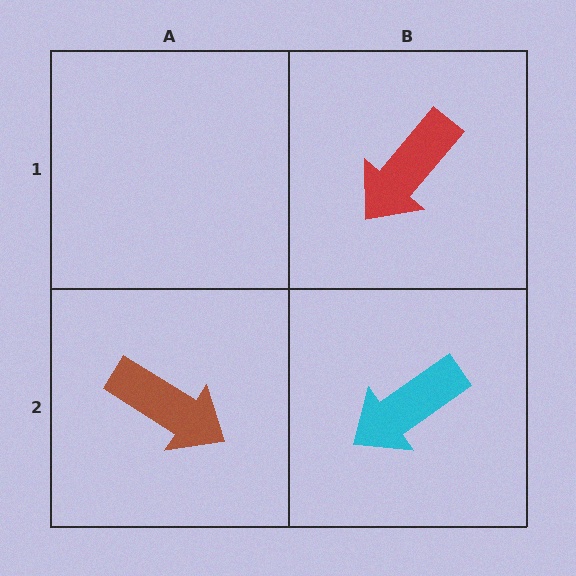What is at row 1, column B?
A red arrow.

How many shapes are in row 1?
1 shape.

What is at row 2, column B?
A cyan arrow.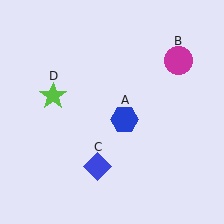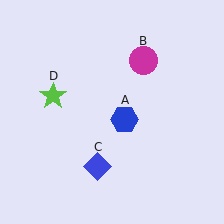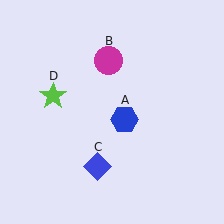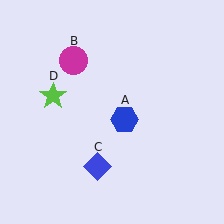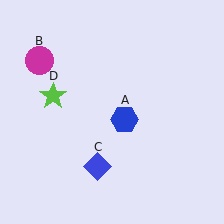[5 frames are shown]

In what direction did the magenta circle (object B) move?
The magenta circle (object B) moved left.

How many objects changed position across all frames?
1 object changed position: magenta circle (object B).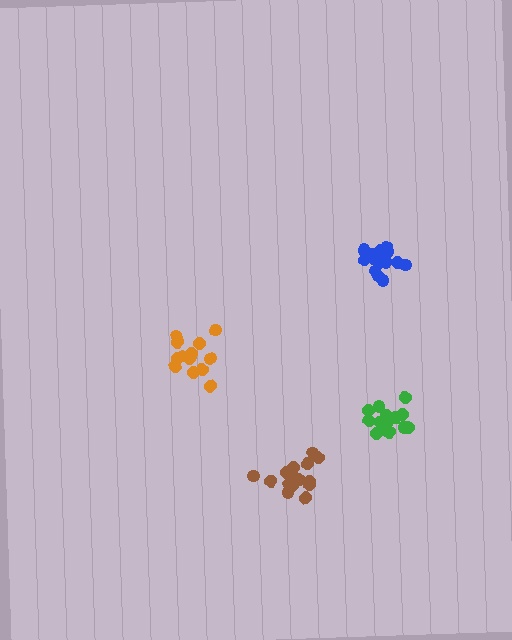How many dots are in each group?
Group 1: 16 dots, Group 2: 15 dots, Group 3: 14 dots, Group 4: 14 dots (59 total).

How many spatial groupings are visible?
There are 4 spatial groupings.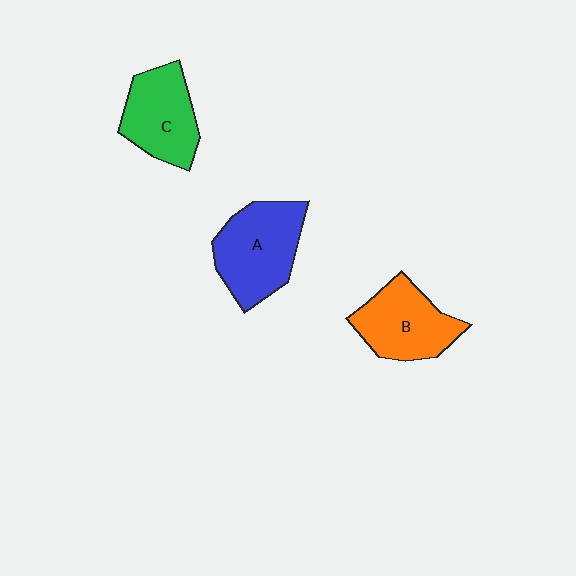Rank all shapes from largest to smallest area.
From largest to smallest: A (blue), B (orange), C (green).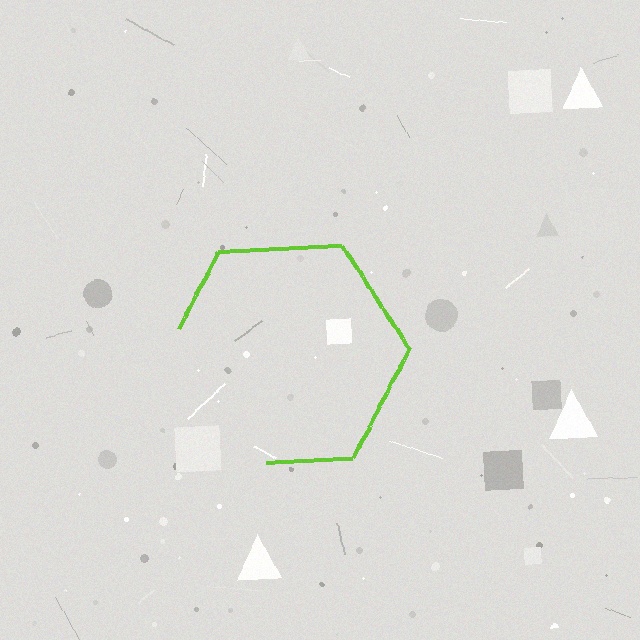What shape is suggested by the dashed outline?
The dashed outline suggests a hexagon.